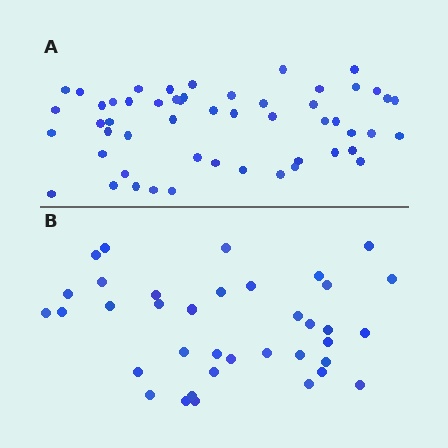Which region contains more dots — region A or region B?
Region A (the top region) has more dots.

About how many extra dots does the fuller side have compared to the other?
Region A has approximately 15 more dots than region B.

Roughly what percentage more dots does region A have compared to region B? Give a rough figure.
About 45% more.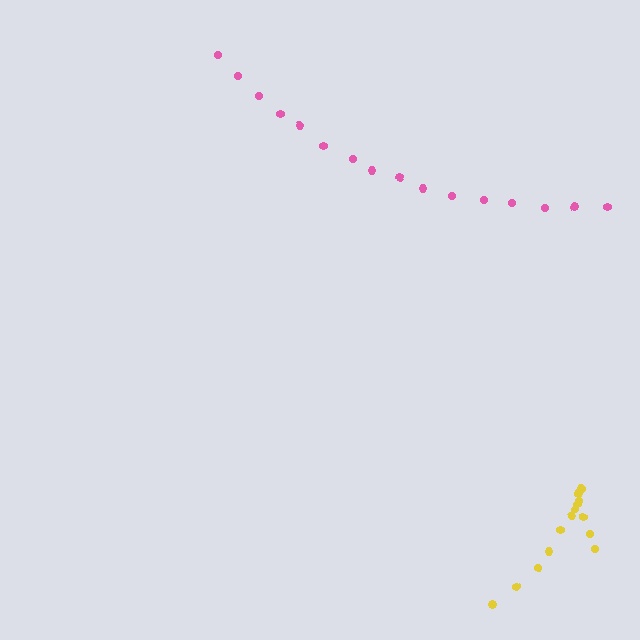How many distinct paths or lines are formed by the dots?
There are 2 distinct paths.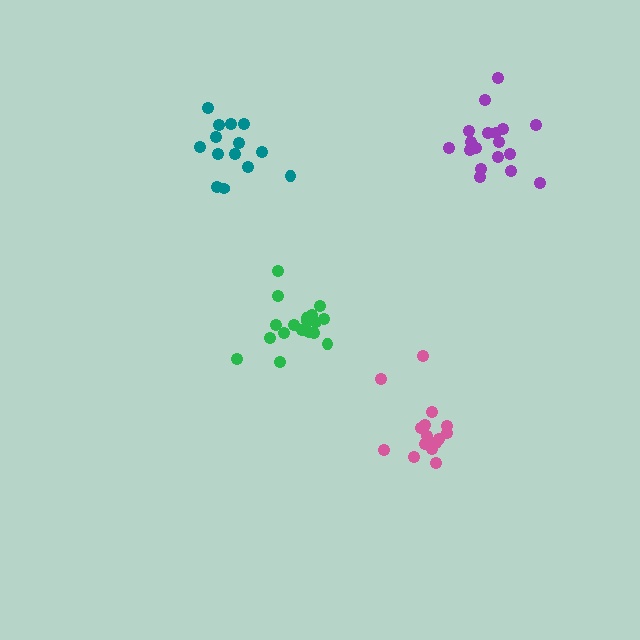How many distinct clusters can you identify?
There are 4 distinct clusters.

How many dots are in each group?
Group 1: 14 dots, Group 2: 15 dots, Group 3: 18 dots, Group 4: 18 dots (65 total).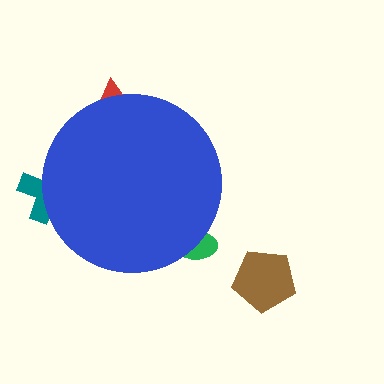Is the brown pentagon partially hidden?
No, the brown pentagon is fully visible.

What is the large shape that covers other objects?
A blue circle.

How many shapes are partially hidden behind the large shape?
3 shapes are partially hidden.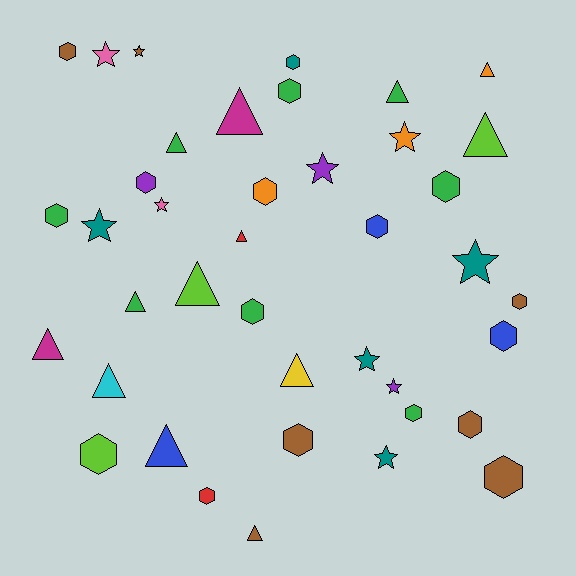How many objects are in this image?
There are 40 objects.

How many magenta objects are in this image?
There are 2 magenta objects.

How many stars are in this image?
There are 10 stars.